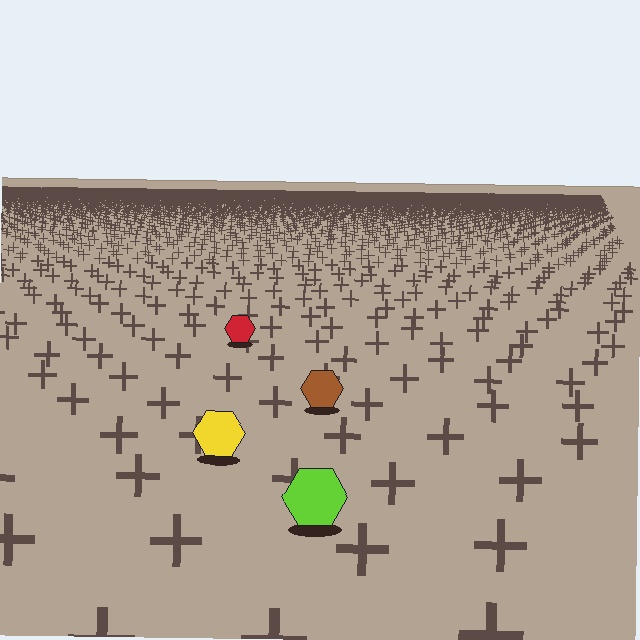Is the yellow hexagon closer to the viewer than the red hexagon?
Yes. The yellow hexagon is closer — you can tell from the texture gradient: the ground texture is coarser near it.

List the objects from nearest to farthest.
From nearest to farthest: the lime hexagon, the yellow hexagon, the brown hexagon, the red hexagon.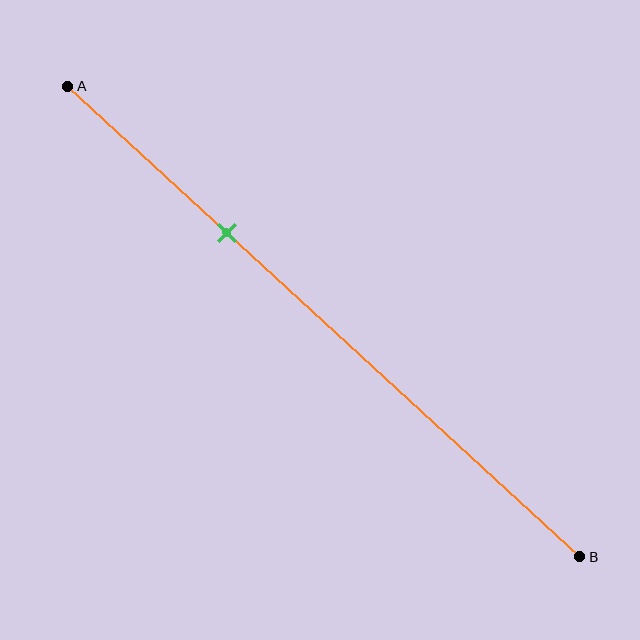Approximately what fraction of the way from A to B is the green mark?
The green mark is approximately 30% of the way from A to B.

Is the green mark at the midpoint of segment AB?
No, the mark is at about 30% from A, not at the 50% midpoint.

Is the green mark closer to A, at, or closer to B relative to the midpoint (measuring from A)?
The green mark is closer to point A than the midpoint of segment AB.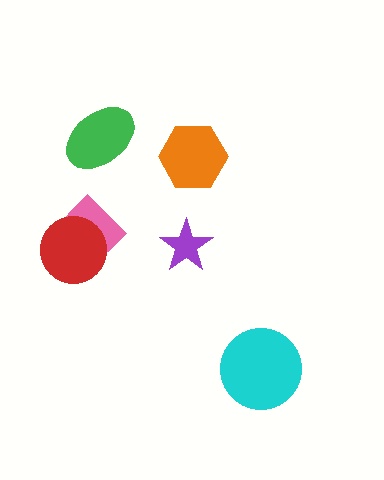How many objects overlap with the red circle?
1 object overlaps with the red circle.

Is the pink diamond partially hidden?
Yes, it is partially covered by another shape.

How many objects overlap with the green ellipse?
0 objects overlap with the green ellipse.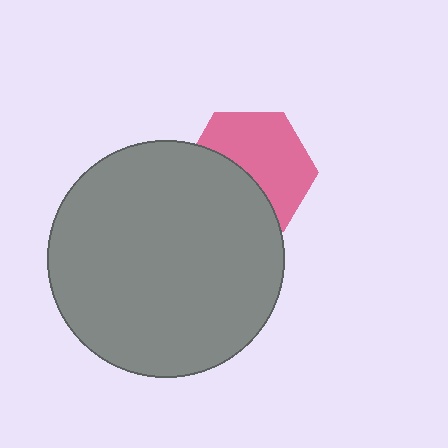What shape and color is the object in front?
The object in front is a gray circle.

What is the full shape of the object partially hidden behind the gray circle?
The partially hidden object is a pink hexagon.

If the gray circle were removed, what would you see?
You would see the complete pink hexagon.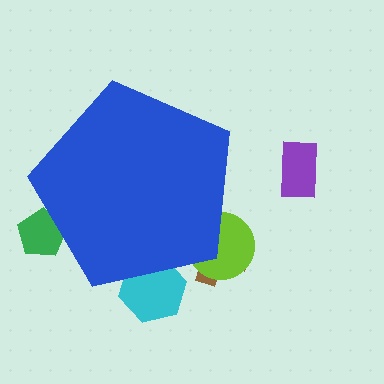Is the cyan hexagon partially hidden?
Yes, the cyan hexagon is partially hidden behind the blue pentagon.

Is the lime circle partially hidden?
Yes, the lime circle is partially hidden behind the blue pentagon.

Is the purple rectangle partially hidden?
No, the purple rectangle is fully visible.